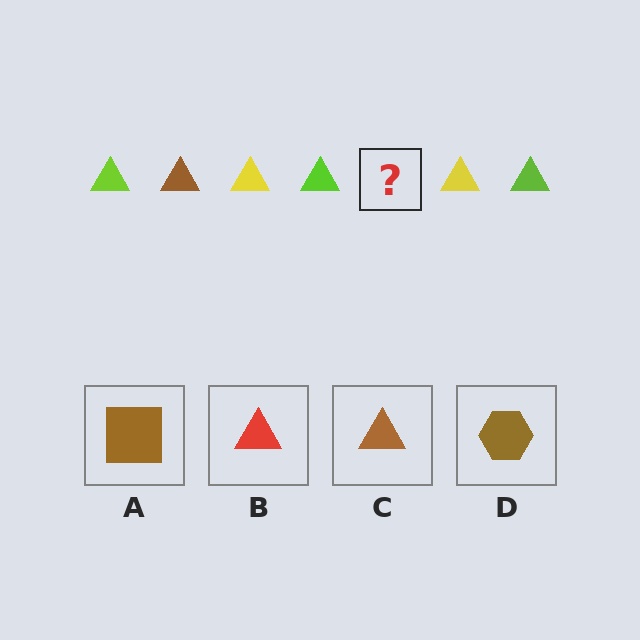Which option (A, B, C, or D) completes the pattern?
C.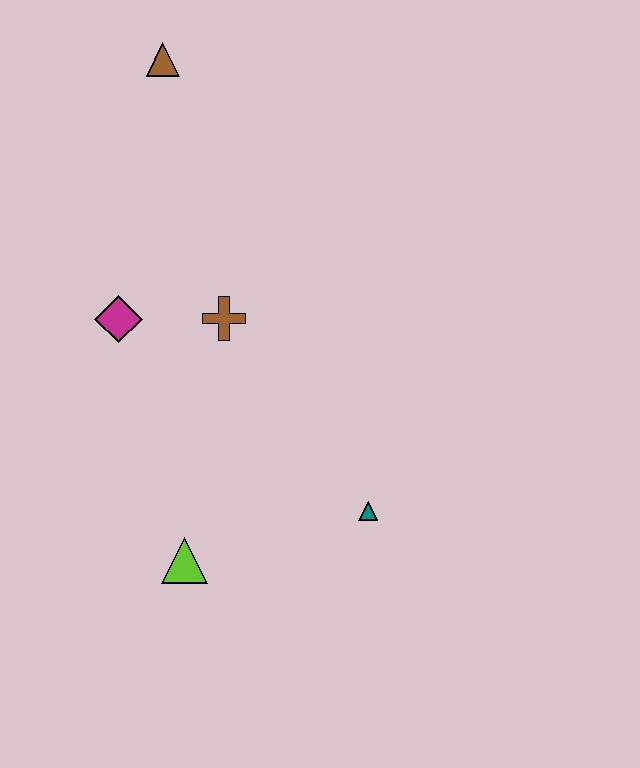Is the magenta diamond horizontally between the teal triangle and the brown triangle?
No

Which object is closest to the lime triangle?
The teal triangle is closest to the lime triangle.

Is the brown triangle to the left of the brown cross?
Yes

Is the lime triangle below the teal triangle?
Yes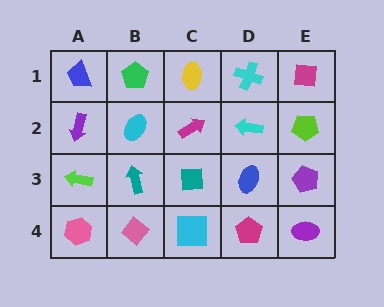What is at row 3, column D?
A blue ellipse.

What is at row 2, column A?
A purple arrow.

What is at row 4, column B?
A pink diamond.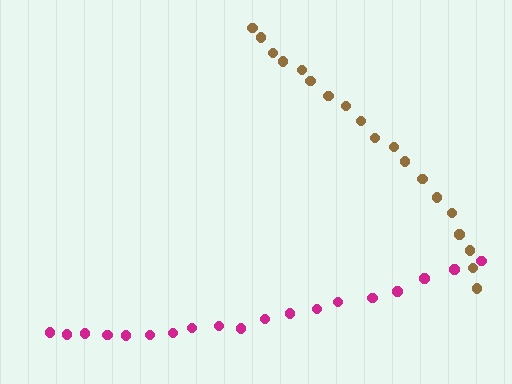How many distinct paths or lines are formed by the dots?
There are 2 distinct paths.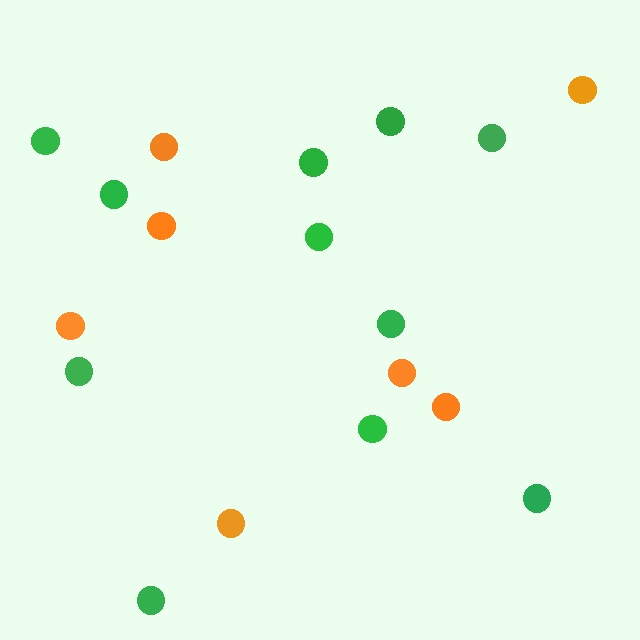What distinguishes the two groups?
There are 2 groups: one group of green circles (11) and one group of orange circles (7).